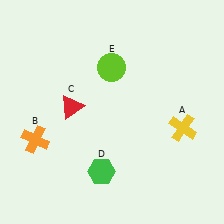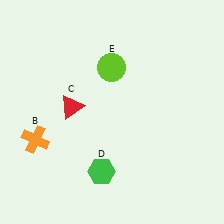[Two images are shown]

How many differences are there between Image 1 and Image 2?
There is 1 difference between the two images.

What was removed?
The yellow cross (A) was removed in Image 2.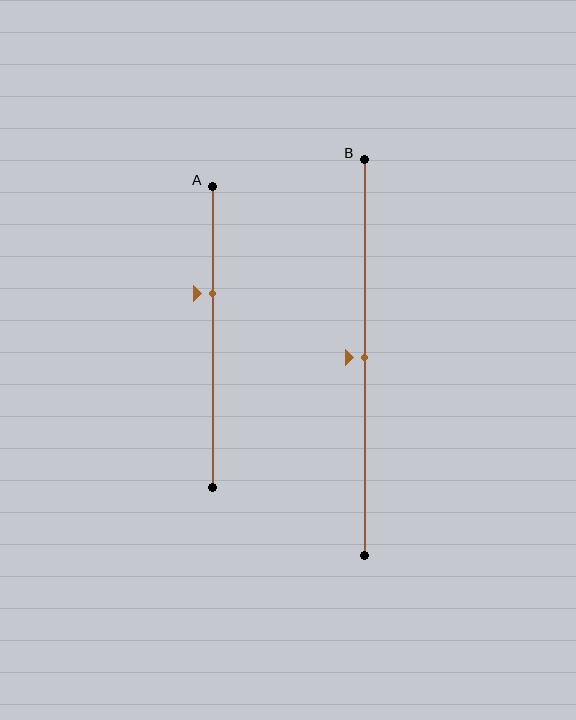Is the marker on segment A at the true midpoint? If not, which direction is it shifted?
No, the marker on segment A is shifted upward by about 14% of the segment length.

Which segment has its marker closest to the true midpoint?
Segment B has its marker closest to the true midpoint.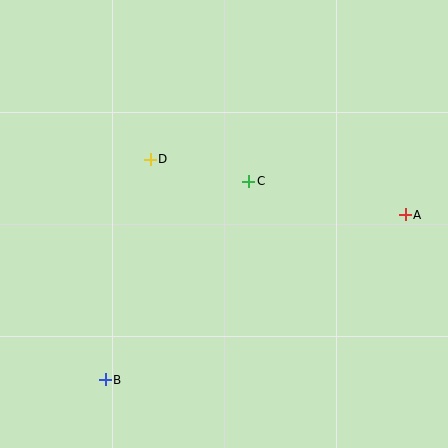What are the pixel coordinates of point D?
Point D is at (150, 159).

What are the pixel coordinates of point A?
Point A is at (405, 215).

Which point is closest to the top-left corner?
Point D is closest to the top-left corner.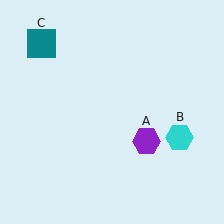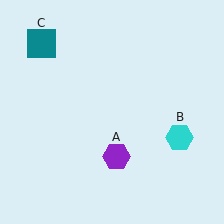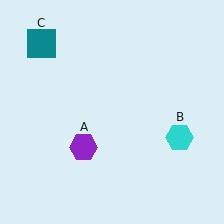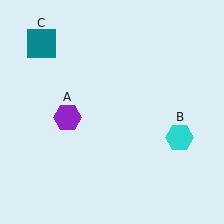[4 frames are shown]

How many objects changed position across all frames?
1 object changed position: purple hexagon (object A).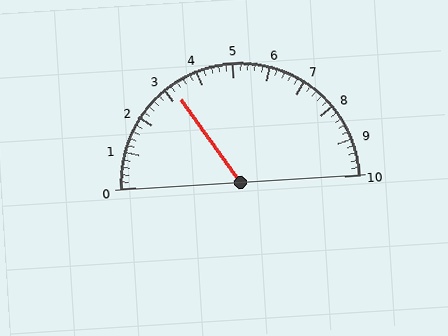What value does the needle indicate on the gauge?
The needle indicates approximately 3.2.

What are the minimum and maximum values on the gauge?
The gauge ranges from 0 to 10.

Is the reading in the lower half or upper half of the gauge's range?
The reading is in the lower half of the range (0 to 10).